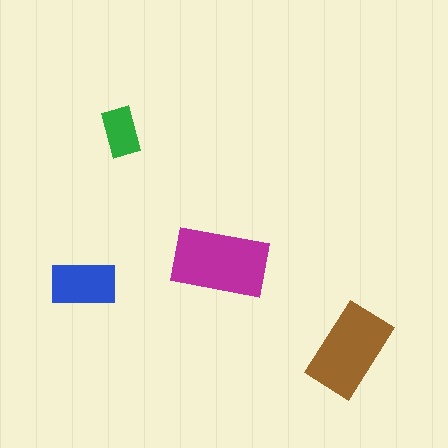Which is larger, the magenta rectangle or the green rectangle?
The magenta one.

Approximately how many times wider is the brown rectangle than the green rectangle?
About 2 times wider.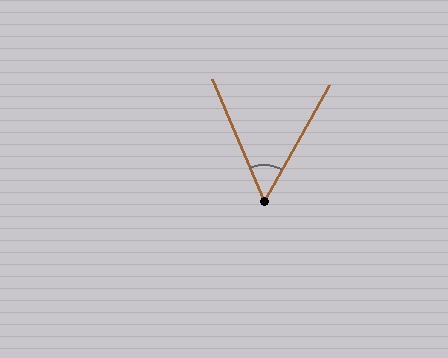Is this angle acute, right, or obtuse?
It is acute.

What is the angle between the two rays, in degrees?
Approximately 52 degrees.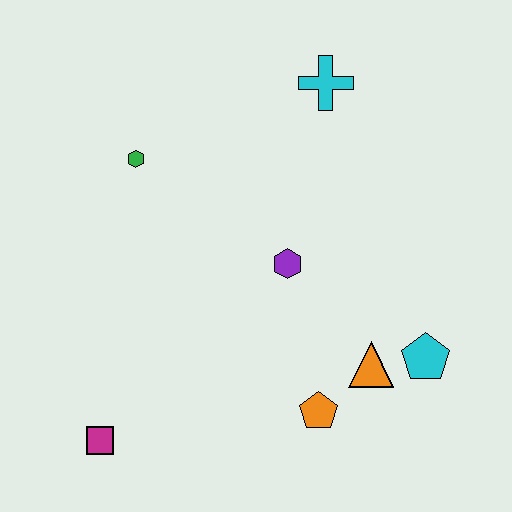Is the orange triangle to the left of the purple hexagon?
No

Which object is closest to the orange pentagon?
The orange triangle is closest to the orange pentagon.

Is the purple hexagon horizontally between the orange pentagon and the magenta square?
Yes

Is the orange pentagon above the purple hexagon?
No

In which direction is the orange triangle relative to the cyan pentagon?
The orange triangle is to the left of the cyan pentagon.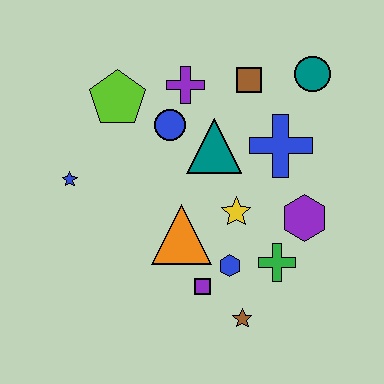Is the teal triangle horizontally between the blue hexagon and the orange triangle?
Yes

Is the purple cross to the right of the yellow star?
No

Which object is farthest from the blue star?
The teal circle is farthest from the blue star.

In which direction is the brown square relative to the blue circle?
The brown square is to the right of the blue circle.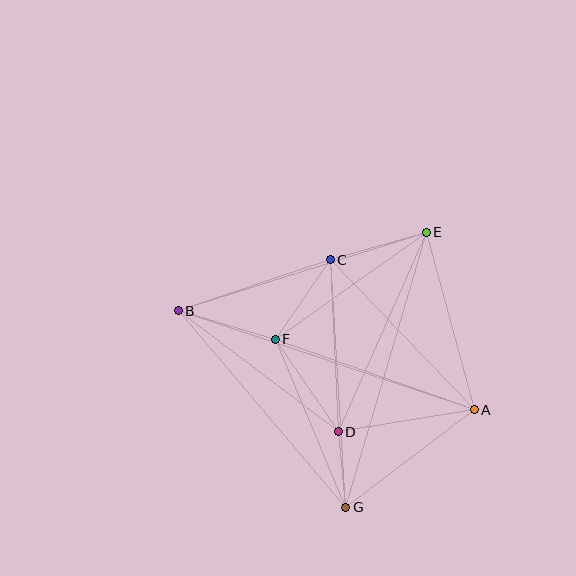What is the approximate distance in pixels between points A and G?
The distance between A and G is approximately 161 pixels.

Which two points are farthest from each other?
Points A and B are farthest from each other.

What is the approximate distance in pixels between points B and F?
The distance between B and F is approximately 101 pixels.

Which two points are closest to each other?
Points D and G are closest to each other.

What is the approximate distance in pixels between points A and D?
The distance between A and D is approximately 138 pixels.